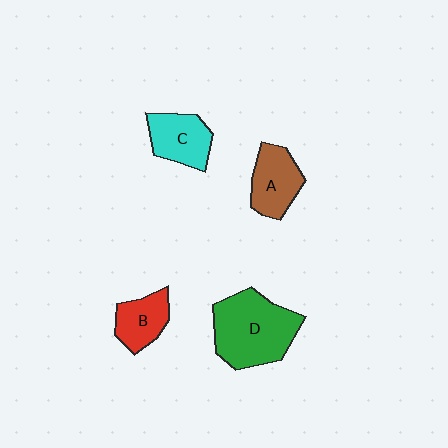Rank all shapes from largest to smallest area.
From largest to smallest: D (green), A (brown), C (cyan), B (red).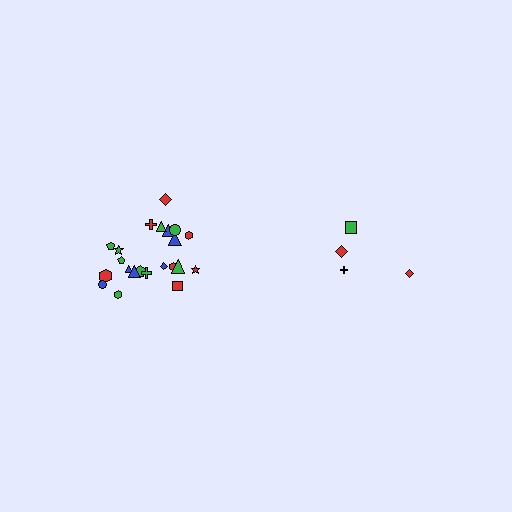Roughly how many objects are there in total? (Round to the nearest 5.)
Roughly 25 objects in total.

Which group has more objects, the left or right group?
The left group.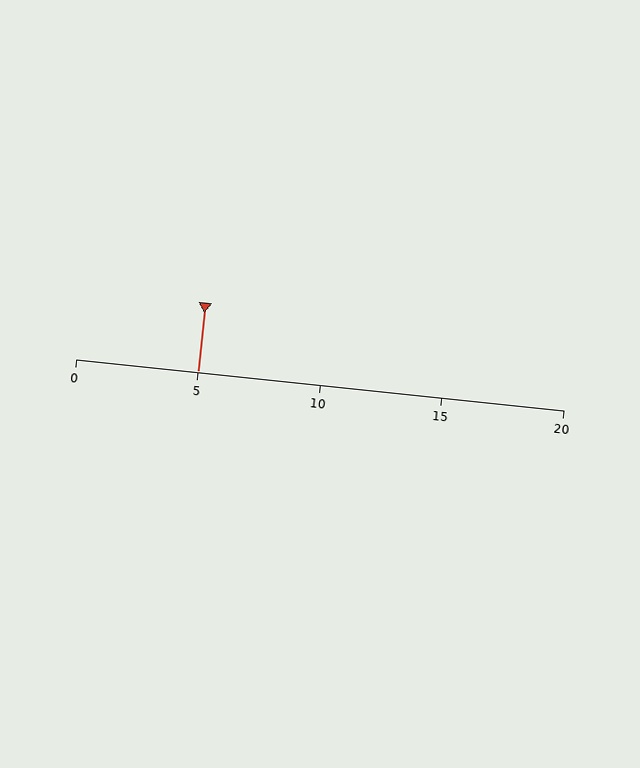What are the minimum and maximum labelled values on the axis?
The axis runs from 0 to 20.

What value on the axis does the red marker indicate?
The marker indicates approximately 5.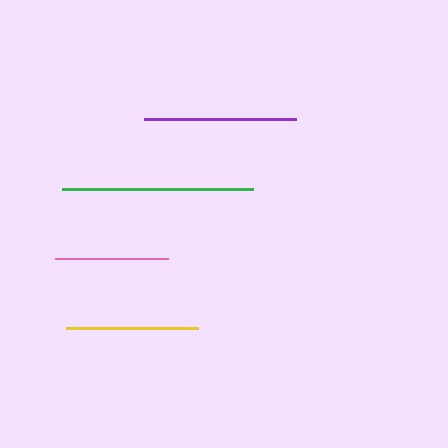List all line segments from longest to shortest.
From longest to shortest: green, purple, yellow, pink.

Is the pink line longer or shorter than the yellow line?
The yellow line is longer than the pink line.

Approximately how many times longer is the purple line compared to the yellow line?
The purple line is approximately 1.1 times the length of the yellow line.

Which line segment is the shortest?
The pink line is the shortest at approximately 114 pixels.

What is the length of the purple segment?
The purple segment is approximately 152 pixels long.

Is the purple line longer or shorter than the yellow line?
The purple line is longer than the yellow line.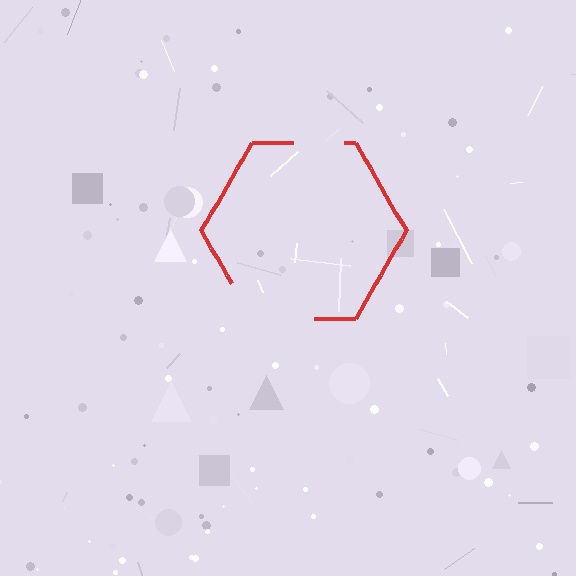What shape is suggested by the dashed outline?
The dashed outline suggests a hexagon.